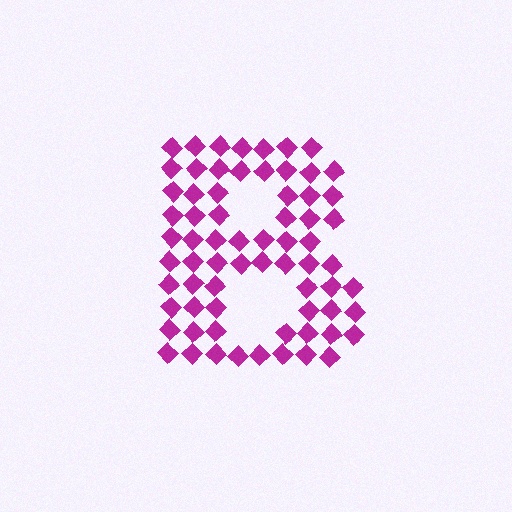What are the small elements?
The small elements are diamonds.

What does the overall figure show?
The overall figure shows the letter B.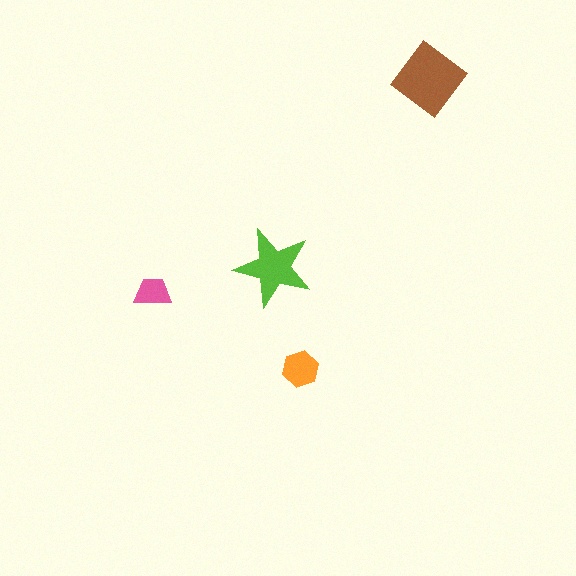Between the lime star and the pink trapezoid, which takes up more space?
The lime star.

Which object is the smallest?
The pink trapezoid.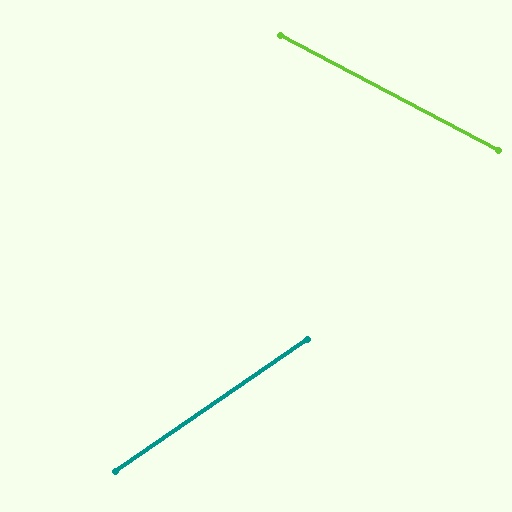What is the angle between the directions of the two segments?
Approximately 62 degrees.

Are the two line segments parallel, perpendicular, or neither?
Neither parallel nor perpendicular — they differ by about 62°.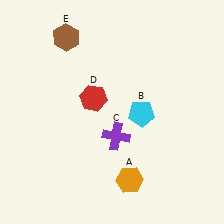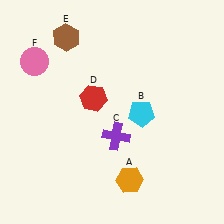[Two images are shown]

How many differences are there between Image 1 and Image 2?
There is 1 difference between the two images.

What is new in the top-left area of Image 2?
A pink circle (F) was added in the top-left area of Image 2.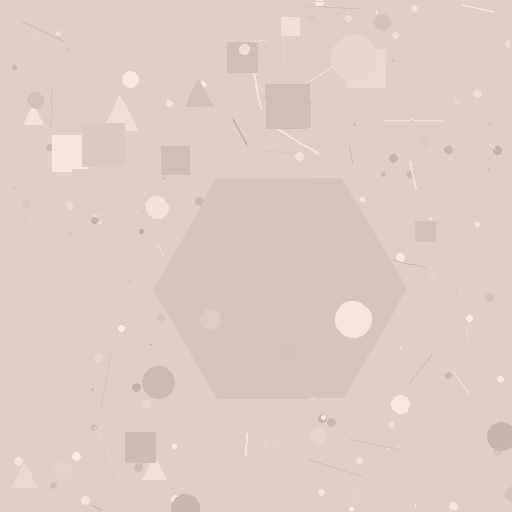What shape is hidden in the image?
A hexagon is hidden in the image.